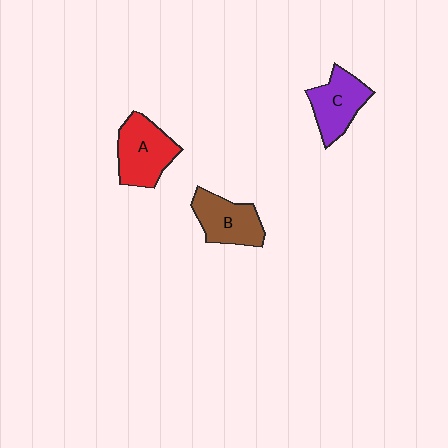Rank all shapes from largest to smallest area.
From largest to smallest: A (red), B (brown), C (purple).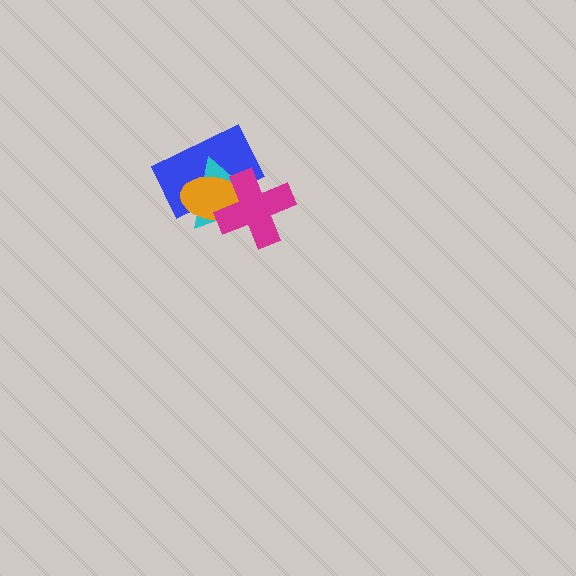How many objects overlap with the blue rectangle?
3 objects overlap with the blue rectangle.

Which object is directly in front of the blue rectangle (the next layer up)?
The cyan triangle is directly in front of the blue rectangle.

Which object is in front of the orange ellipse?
The magenta cross is in front of the orange ellipse.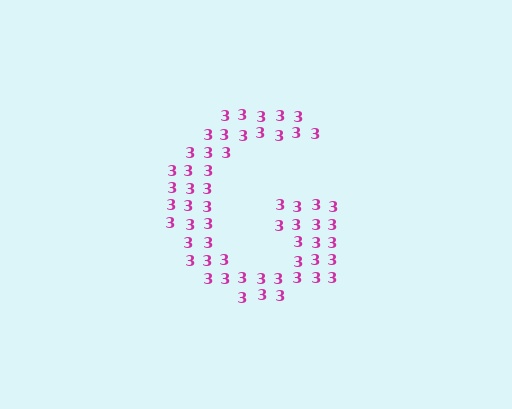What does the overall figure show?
The overall figure shows the letter G.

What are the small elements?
The small elements are digit 3's.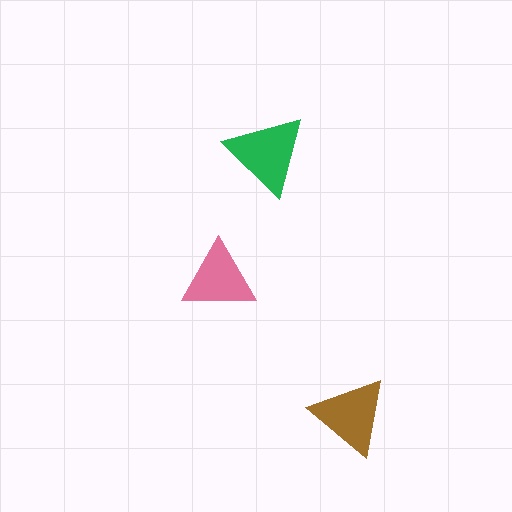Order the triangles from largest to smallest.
the green one, the brown one, the pink one.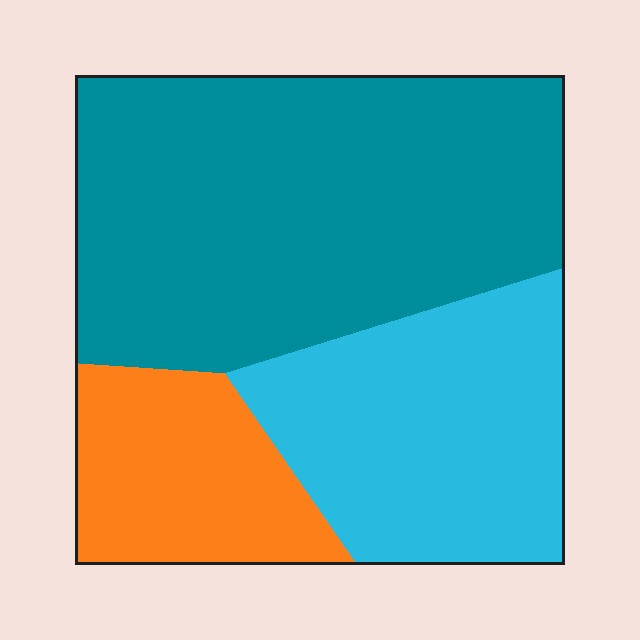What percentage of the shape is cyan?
Cyan covers about 30% of the shape.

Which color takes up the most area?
Teal, at roughly 55%.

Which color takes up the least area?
Orange, at roughly 20%.